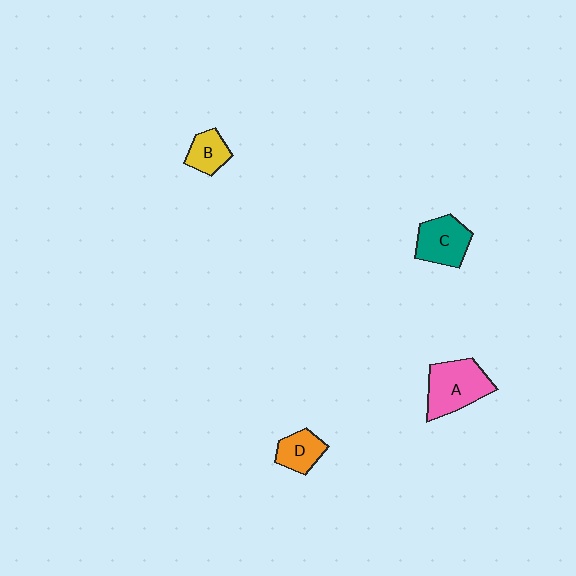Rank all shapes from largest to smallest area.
From largest to smallest: A (pink), C (teal), D (orange), B (yellow).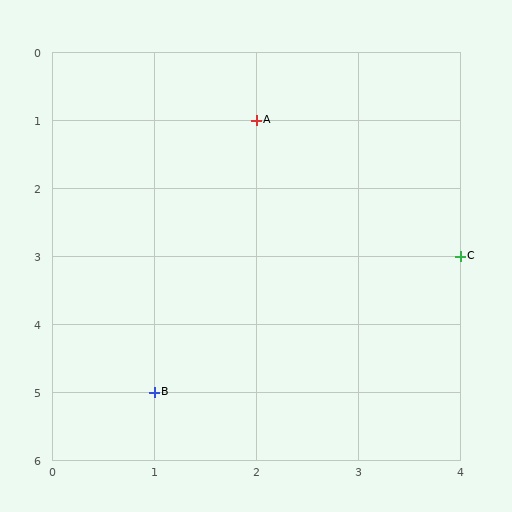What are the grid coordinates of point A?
Point A is at grid coordinates (2, 1).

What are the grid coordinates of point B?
Point B is at grid coordinates (1, 5).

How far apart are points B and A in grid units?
Points B and A are 1 column and 4 rows apart (about 4.1 grid units diagonally).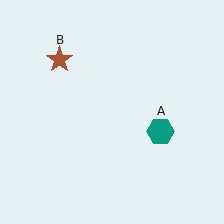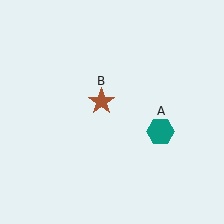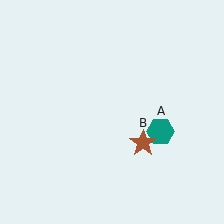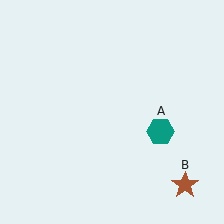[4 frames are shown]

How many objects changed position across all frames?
1 object changed position: brown star (object B).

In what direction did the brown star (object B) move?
The brown star (object B) moved down and to the right.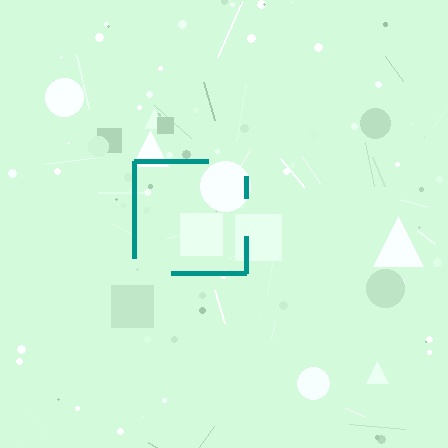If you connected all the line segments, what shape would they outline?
They would outline a square.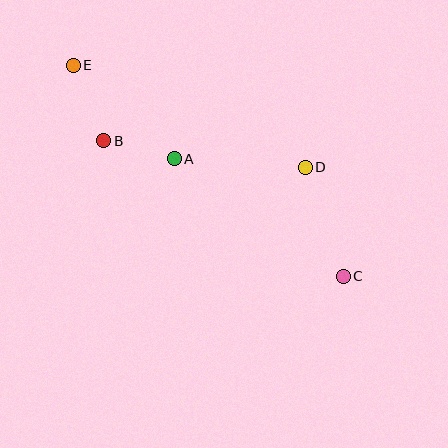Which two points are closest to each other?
Points A and B are closest to each other.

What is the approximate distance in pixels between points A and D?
The distance between A and D is approximately 131 pixels.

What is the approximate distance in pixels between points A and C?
The distance between A and C is approximately 206 pixels.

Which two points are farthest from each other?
Points C and E are farthest from each other.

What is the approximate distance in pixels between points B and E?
The distance between B and E is approximately 82 pixels.